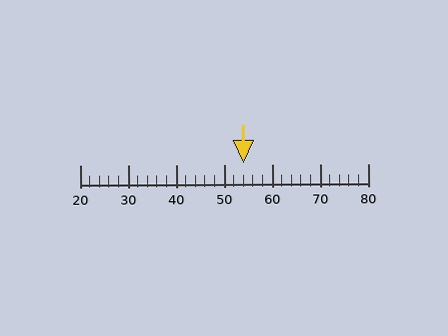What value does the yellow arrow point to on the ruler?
The yellow arrow points to approximately 54.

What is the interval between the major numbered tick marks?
The major tick marks are spaced 10 units apart.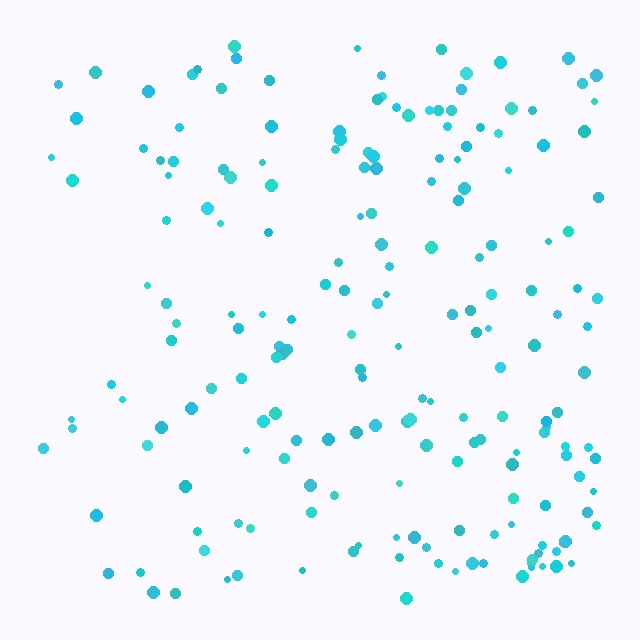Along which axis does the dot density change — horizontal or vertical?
Horizontal.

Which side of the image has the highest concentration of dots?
The right.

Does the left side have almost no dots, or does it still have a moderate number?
Still a moderate number, just noticeably fewer than the right.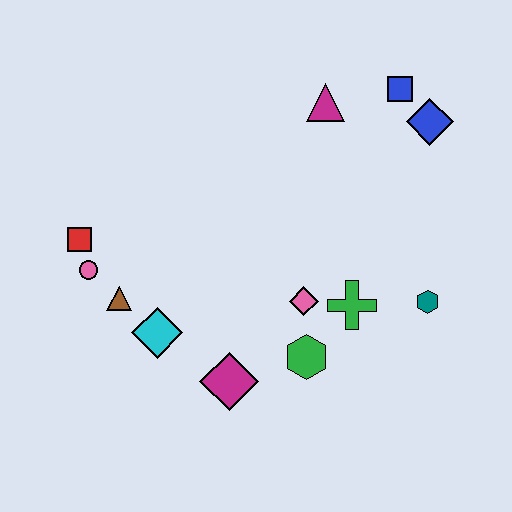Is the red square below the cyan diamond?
No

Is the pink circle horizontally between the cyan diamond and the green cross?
No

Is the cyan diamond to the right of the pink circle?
Yes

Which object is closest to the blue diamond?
The blue square is closest to the blue diamond.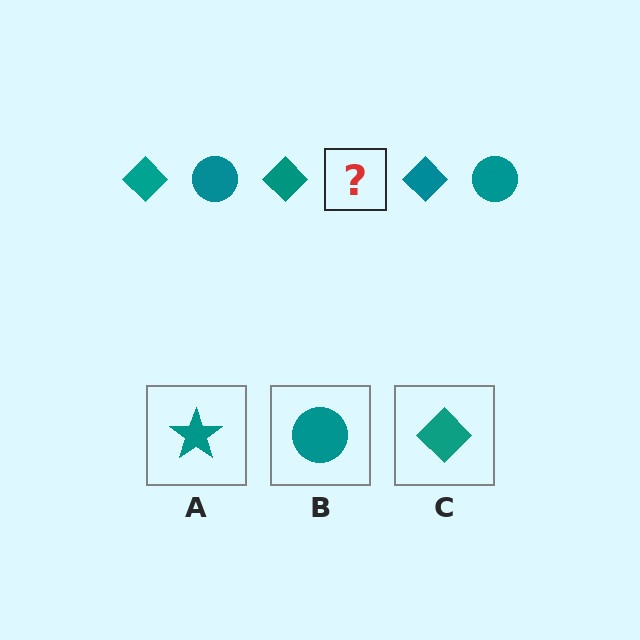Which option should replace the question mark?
Option B.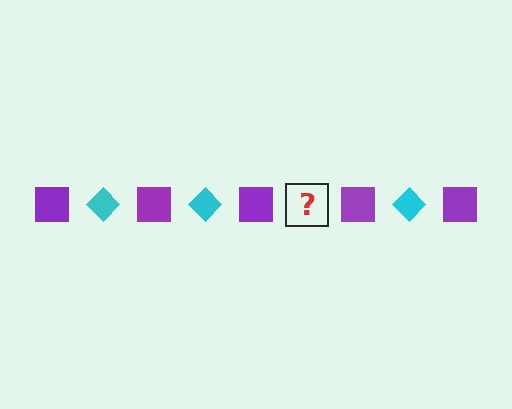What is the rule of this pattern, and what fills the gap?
The rule is that the pattern alternates between purple square and cyan diamond. The gap should be filled with a cyan diamond.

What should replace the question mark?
The question mark should be replaced with a cyan diamond.